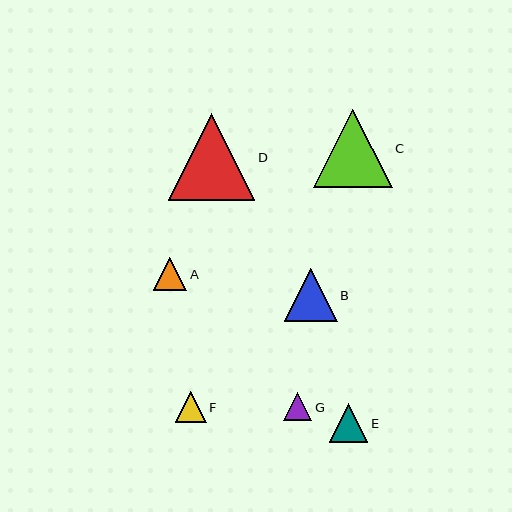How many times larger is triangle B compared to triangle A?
Triangle B is approximately 1.6 times the size of triangle A.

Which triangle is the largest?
Triangle D is the largest with a size of approximately 87 pixels.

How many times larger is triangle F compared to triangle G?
Triangle F is approximately 1.1 times the size of triangle G.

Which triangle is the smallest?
Triangle G is the smallest with a size of approximately 28 pixels.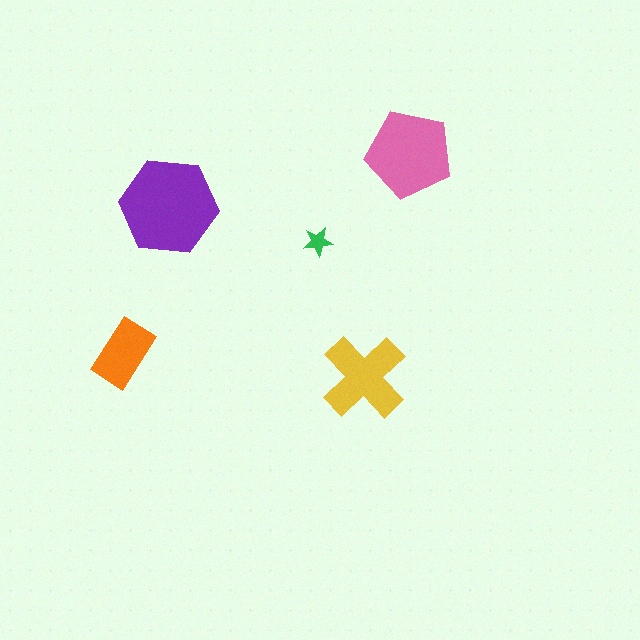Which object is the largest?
The purple hexagon.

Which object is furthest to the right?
The pink pentagon is rightmost.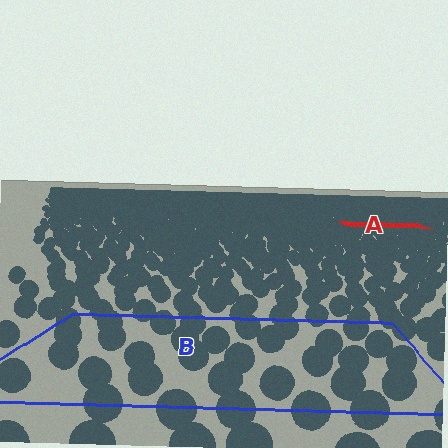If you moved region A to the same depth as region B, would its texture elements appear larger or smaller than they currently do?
They would appear larger. At a closer depth, the same texture elements are projected at a bigger on-screen size.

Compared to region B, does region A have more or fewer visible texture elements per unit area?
Region A has more texture elements per unit area — they are packed more densely because it is farther away.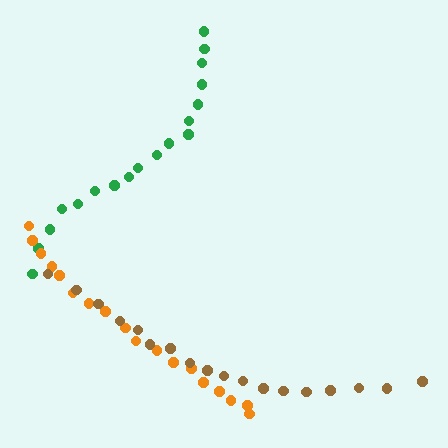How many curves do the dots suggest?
There are 3 distinct paths.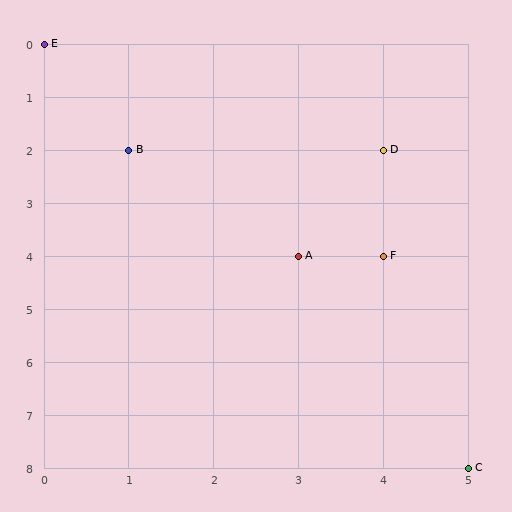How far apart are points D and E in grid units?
Points D and E are 4 columns and 2 rows apart (about 4.5 grid units diagonally).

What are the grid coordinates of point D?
Point D is at grid coordinates (4, 2).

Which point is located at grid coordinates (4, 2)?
Point D is at (4, 2).